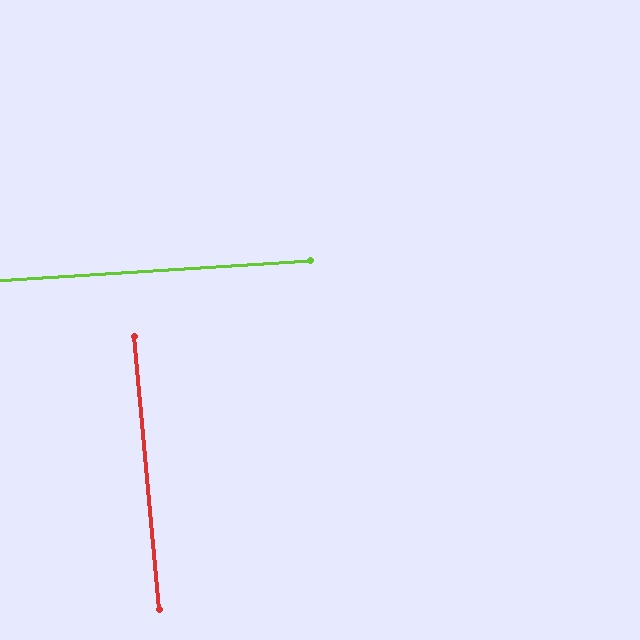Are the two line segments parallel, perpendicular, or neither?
Perpendicular — they meet at approximately 88°.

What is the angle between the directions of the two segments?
Approximately 88 degrees.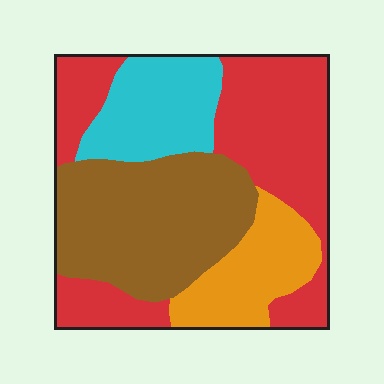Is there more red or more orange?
Red.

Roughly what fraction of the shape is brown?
Brown covers about 30% of the shape.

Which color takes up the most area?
Red, at roughly 40%.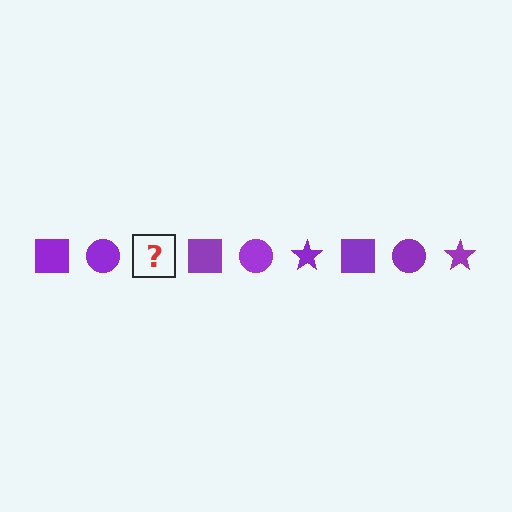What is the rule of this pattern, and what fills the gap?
The rule is that the pattern cycles through square, circle, star shapes in purple. The gap should be filled with a purple star.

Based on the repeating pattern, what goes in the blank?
The blank should be a purple star.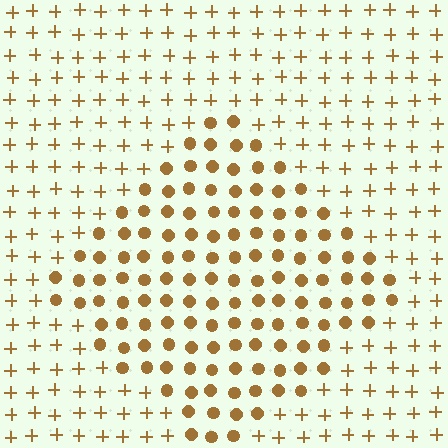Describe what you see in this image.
The image is filled with small brown elements arranged in a uniform grid. A diamond-shaped region contains circles, while the surrounding area contains plus signs. The boundary is defined purely by the change in element shape.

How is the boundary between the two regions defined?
The boundary is defined by a change in element shape: circles inside vs. plus signs outside. All elements share the same color and spacing.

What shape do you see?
I see a diamond.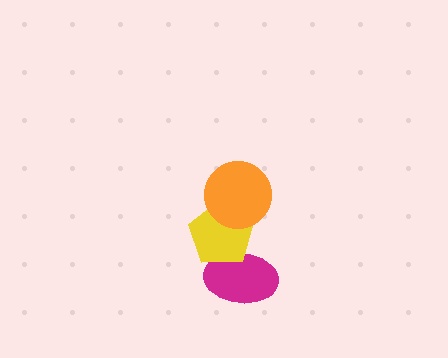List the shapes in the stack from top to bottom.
From top to bottom: the orange circle, the yellow pentagon, the magenta ellipse.